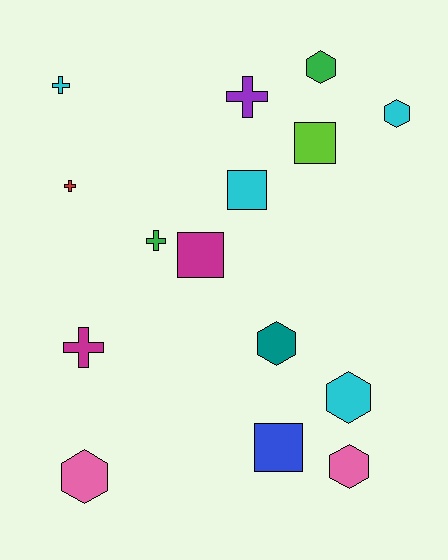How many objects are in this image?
There are 15 objects.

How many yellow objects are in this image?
There are no yellow objects.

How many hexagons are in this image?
There are 6 hexagons.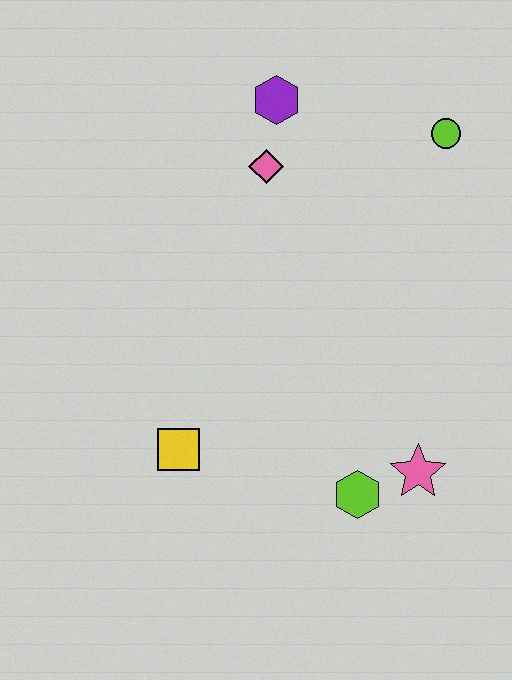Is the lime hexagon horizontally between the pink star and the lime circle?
No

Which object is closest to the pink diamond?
The purple hexagon is closest to the pink diamond.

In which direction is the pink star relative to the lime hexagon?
The pink star is to the right of the lime hexagon.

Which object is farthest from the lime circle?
The yellow square is farthest from the lime circle.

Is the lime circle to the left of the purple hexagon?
No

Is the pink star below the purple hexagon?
Yes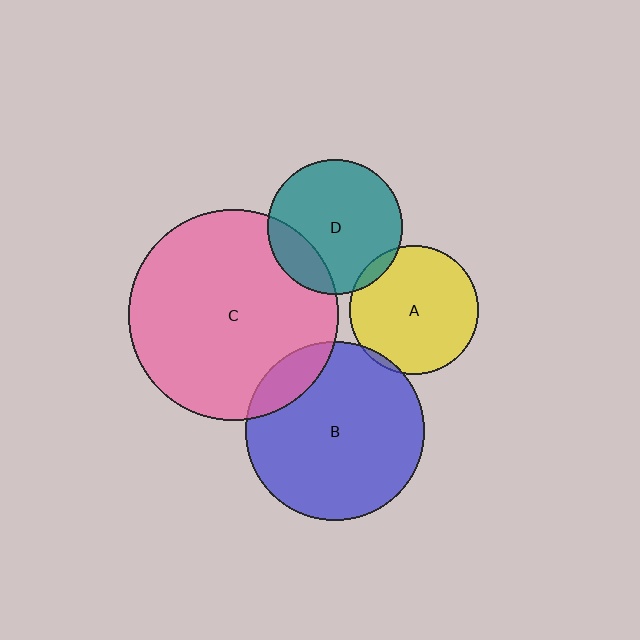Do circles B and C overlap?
Yes.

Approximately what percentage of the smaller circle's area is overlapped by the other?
Approximately 15%.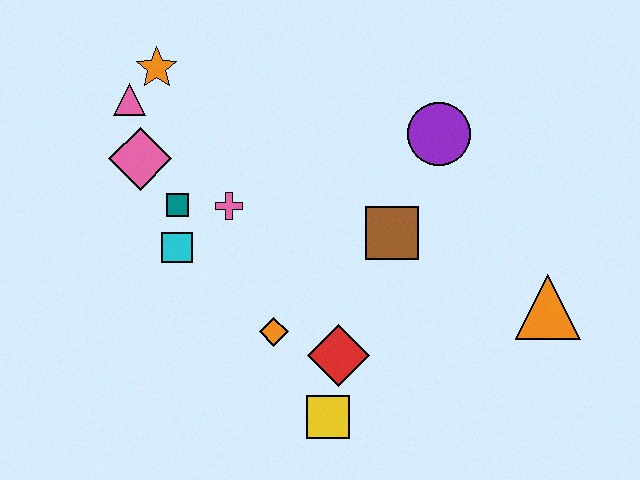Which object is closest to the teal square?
The cyan square is closest to the teal square.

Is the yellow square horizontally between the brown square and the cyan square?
Yes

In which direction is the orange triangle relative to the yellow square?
The orange triangle is to the right of the yellow square.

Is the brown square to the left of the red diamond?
No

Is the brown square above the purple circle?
No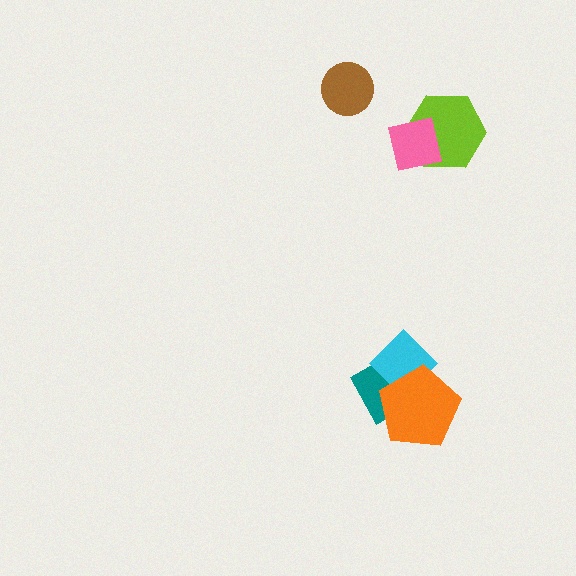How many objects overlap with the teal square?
2 objects overlap with the teal square.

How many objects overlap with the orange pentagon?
2 objects overlap with the orange pentagon.